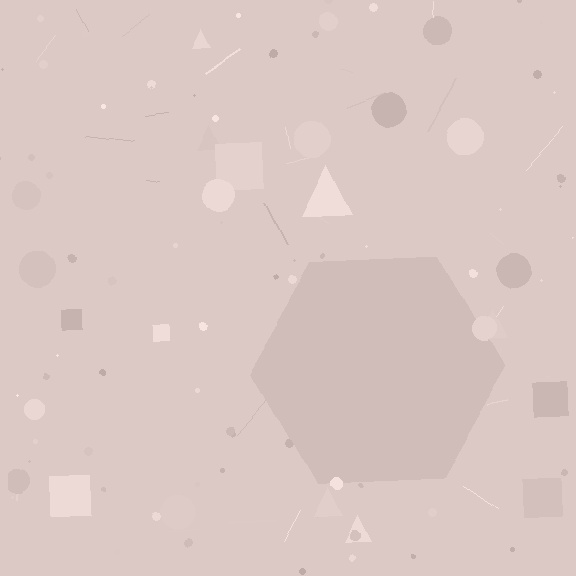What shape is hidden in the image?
A hexagon is hidden in the image.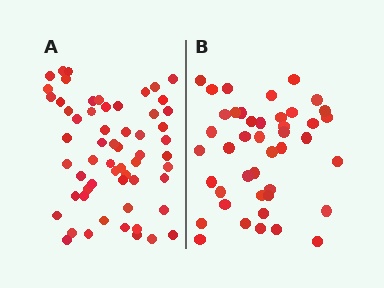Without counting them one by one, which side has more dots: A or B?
Region A (the left region) has more dots.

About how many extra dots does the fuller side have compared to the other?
Region A has approximately 15 more dots than region B.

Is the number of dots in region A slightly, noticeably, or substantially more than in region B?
Region A has noticeably more, but not dramatically so. The ratio is roughly 1.4 to 1.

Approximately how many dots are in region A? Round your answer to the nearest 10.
About 60 dots. (The exact count is 59, which rounds to 60.)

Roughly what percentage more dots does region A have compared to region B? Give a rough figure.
About 35% more.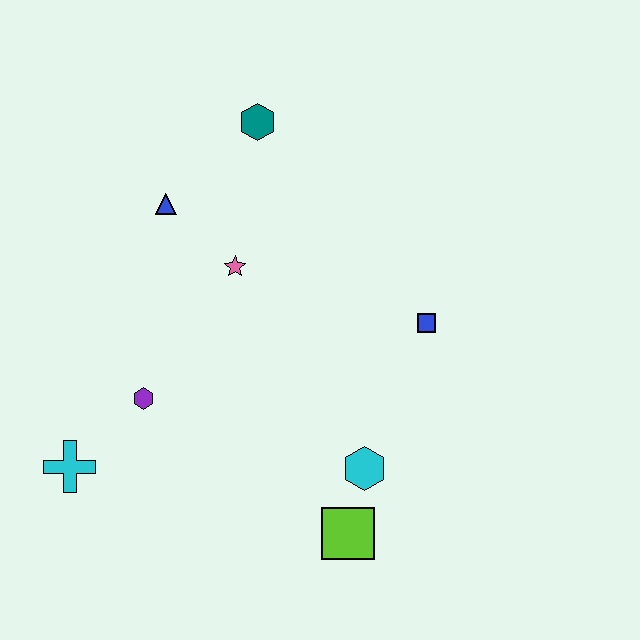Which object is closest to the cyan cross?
The purple hexagon is closest to the cyan cross.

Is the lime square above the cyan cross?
No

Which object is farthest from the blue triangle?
The lime square is farthest from the blue triangle.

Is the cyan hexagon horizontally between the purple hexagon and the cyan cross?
No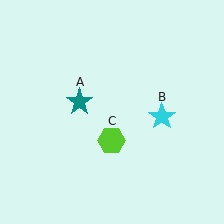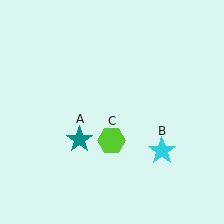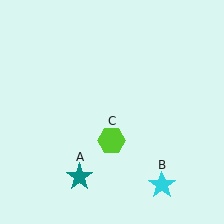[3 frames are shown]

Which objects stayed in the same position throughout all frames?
Lime hexagon (object C) remained stationary.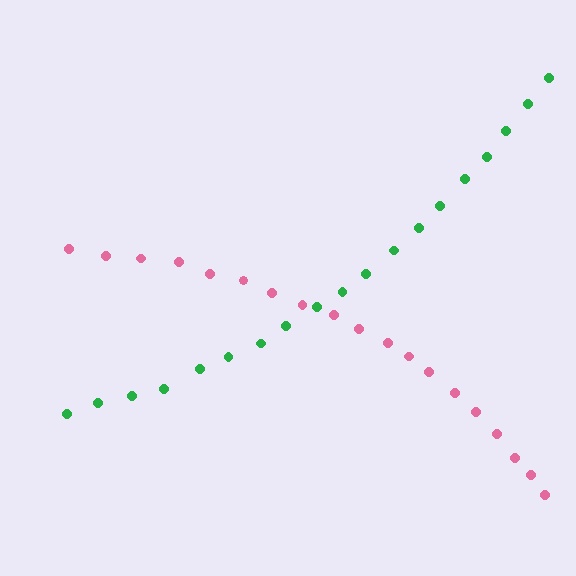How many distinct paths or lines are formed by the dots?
There are 2 distinct paths.